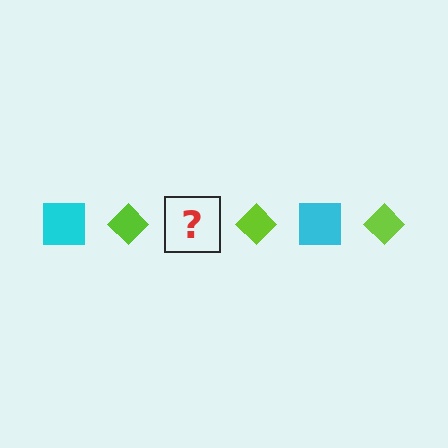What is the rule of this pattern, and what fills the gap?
The rule is that the pattern alternates between cyan square and lime diamond. The gap should be filled with a cyan square.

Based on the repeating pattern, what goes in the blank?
The blank should be a cyan square.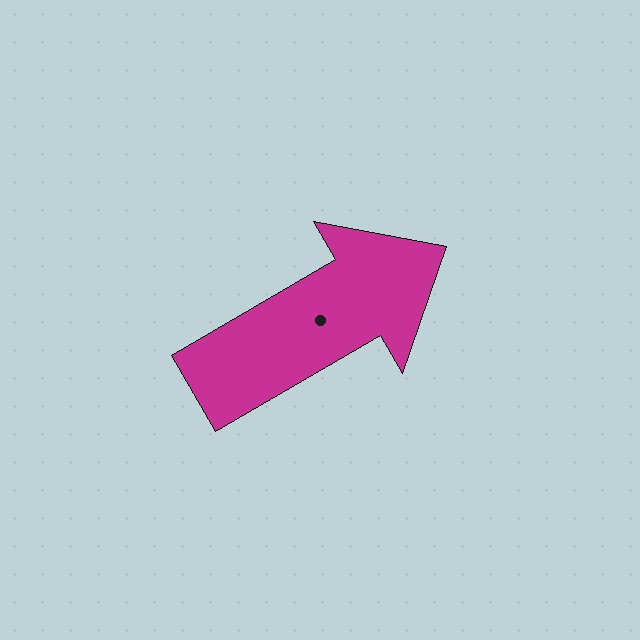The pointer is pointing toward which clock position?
Roughly 2 o'clock.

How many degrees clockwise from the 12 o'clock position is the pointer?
Approximately 60 degrees.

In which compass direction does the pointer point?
Northeast.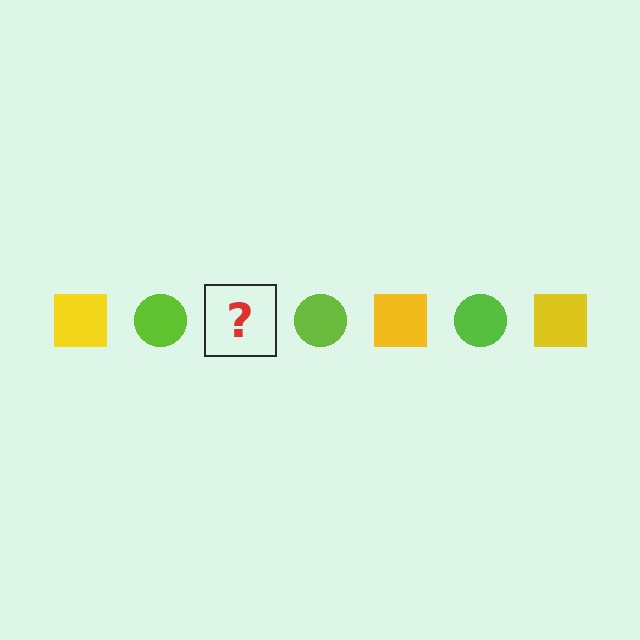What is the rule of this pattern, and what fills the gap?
The rule is that the pattern alternates between yellow square and lime circle. The gap should be filled with a yellow square.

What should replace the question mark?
The question mark should be replaced with a yellow square.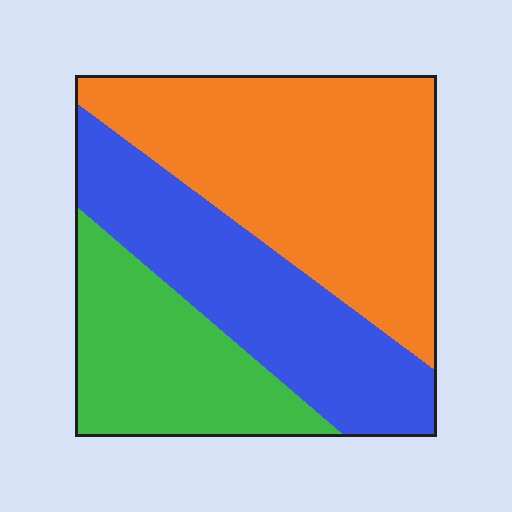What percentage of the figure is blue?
Blue takes up between a quarter and a half of the figure.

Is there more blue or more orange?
Orange.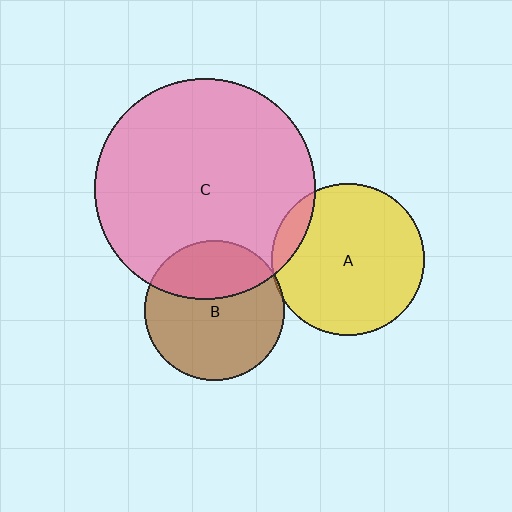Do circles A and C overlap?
Yes.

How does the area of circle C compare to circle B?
Approximately 2.5 times.